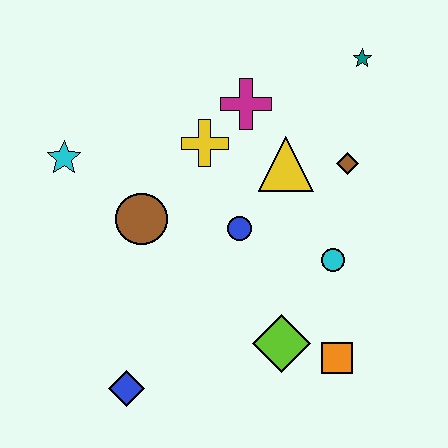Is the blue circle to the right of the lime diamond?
No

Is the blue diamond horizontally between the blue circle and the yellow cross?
No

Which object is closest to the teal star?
The brown diamond is closest to the teal star.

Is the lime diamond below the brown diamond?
Yes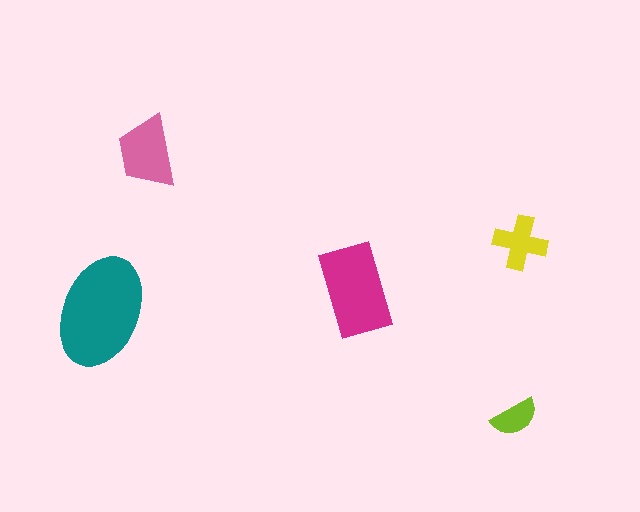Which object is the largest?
The teal ellipse.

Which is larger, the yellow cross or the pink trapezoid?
The pink trapezoid.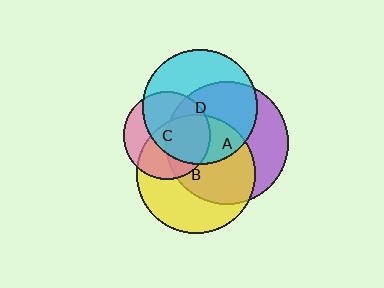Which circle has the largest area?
Circle A (purple).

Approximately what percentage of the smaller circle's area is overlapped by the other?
Approximately 30%.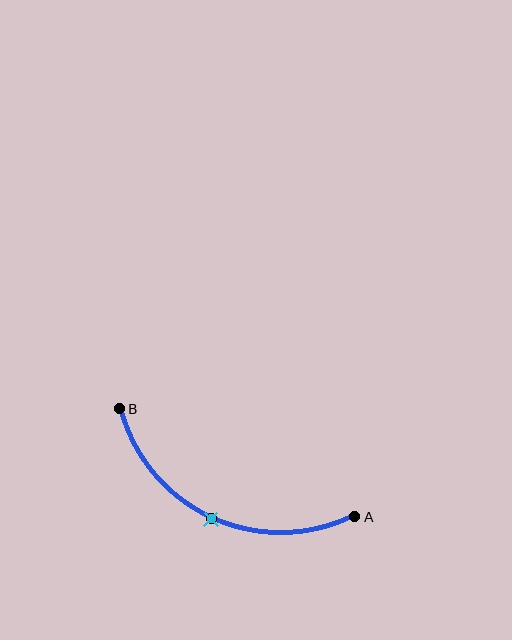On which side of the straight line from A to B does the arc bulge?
The arc bulges below the straight line connecting A and B.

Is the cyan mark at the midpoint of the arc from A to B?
Yes. The cyan mark lies on the arc at equal arc-length from both A and B — it is the arc midpoint.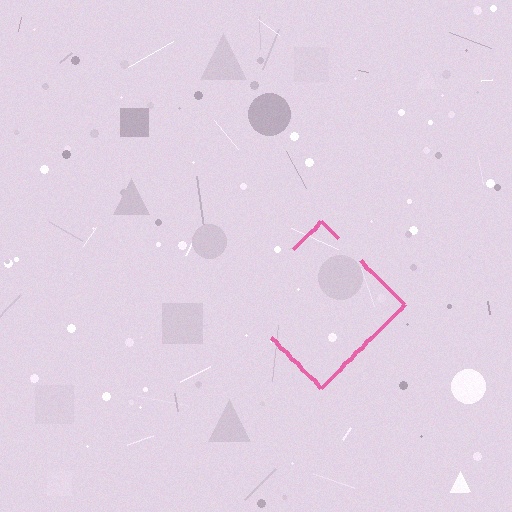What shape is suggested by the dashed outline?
The dashed outline suggests a diamond.